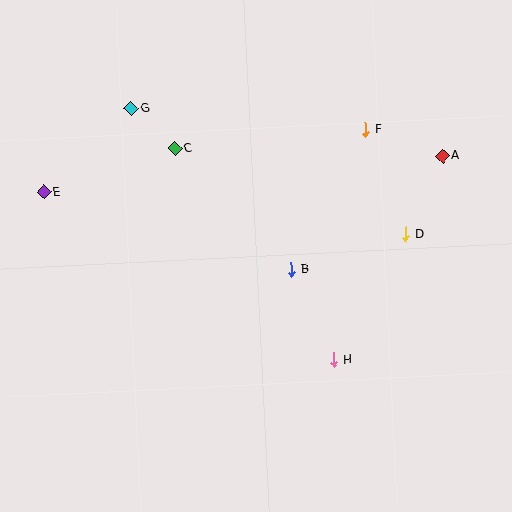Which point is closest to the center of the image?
Point B at (292, 269) is closest to the center.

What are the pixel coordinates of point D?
Point D is at (406, 234).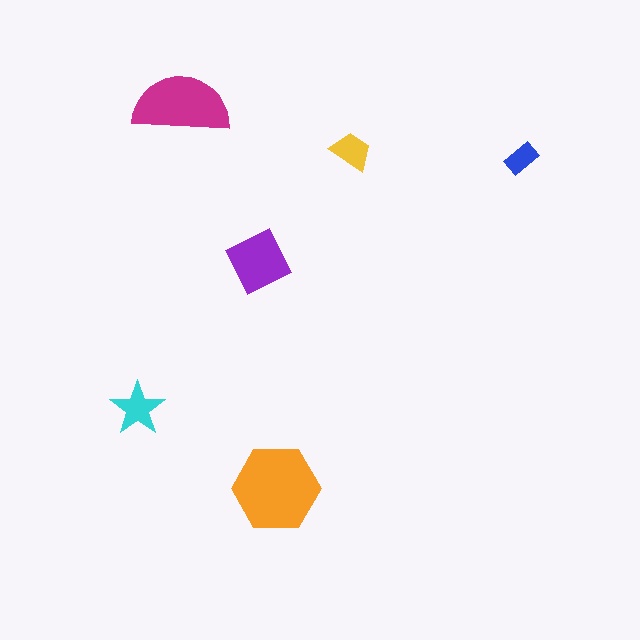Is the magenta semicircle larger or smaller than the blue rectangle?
Larger.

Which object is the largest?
The orange hexagon.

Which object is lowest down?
The orange hexagon is bottommost.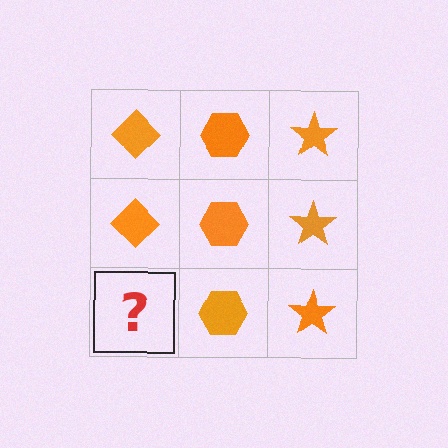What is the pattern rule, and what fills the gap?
The rule is that each column has a consistent shape. The gap should be filled with an orange diamond.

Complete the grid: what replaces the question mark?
The question mark should be replaced with an orange diamond.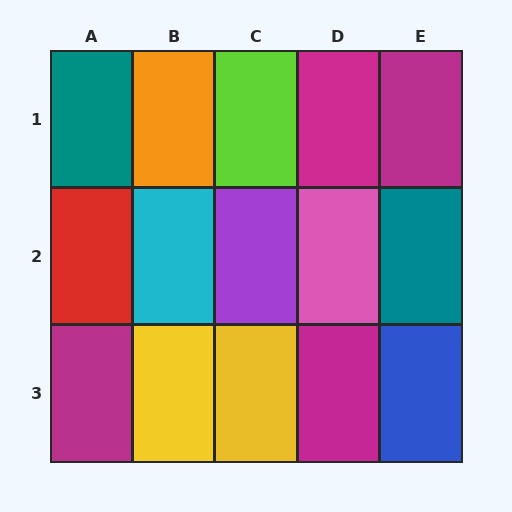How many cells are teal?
2 cells are teal.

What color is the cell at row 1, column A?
Teal.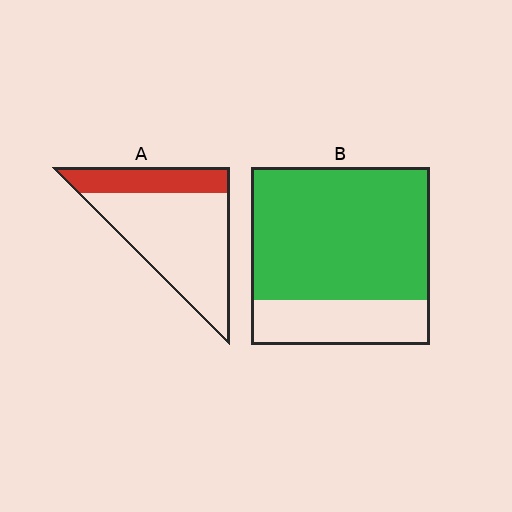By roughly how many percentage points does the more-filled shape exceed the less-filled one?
By roughly 50 percentage points (B over A).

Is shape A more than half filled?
No.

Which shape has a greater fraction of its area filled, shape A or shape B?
Shape B.